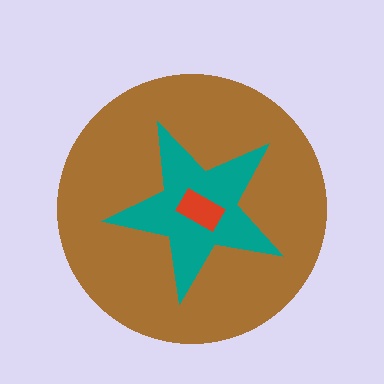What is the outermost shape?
The brown circle.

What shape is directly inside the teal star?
The red rectangle.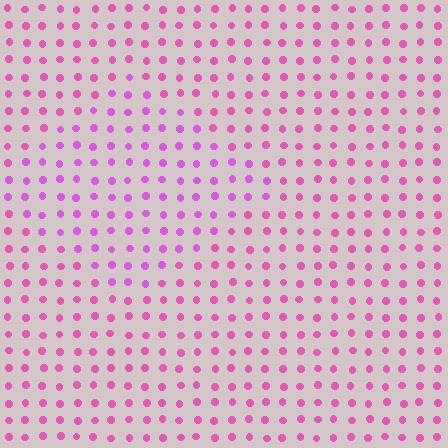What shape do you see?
I see a diamond.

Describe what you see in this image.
The image is filled with small pink elements in a uniform arrangement. A diamond-shaped region is visible where the elements are tinted to a slightly different hue, forming a subtle color boundary.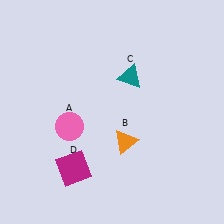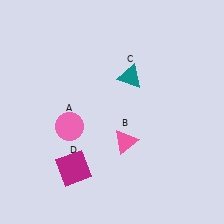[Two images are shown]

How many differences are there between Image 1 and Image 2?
There is 1 difference between the two images.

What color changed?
The triangle (B) changed from orange in Image 1 to pink in Image 2.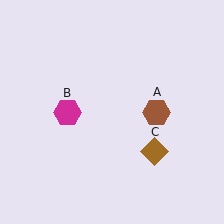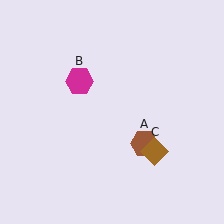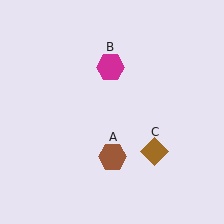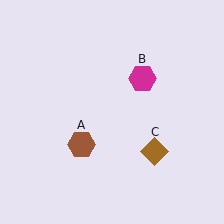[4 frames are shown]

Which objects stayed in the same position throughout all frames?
Brown diamond (object C) remained stationary.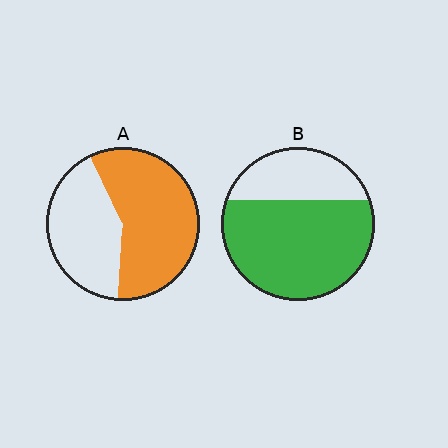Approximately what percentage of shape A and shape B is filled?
A is approximately 60% and B is approximately 70%.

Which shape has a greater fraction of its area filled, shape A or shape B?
Shape B.